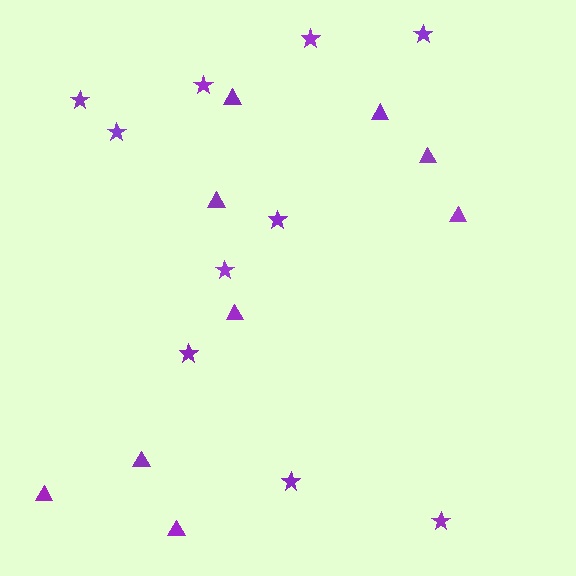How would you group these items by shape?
There are 2 groups: one group of stars (10) and one group of triangles (9).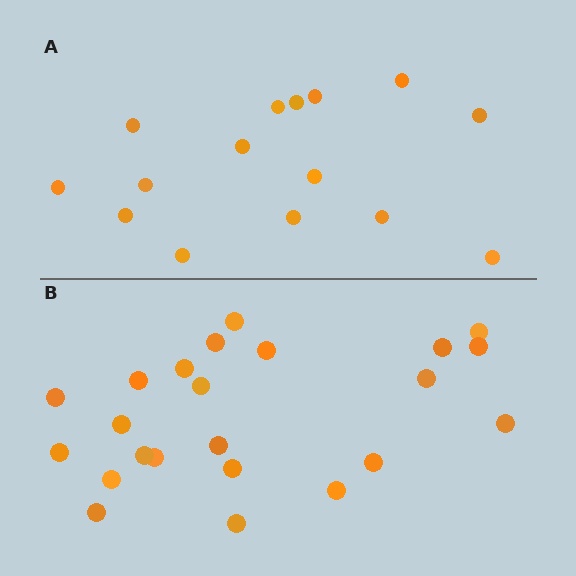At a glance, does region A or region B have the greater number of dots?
Region B (the bottom region) has more dots.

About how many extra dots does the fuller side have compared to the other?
Region B has roughly 8 or so more dots than region A.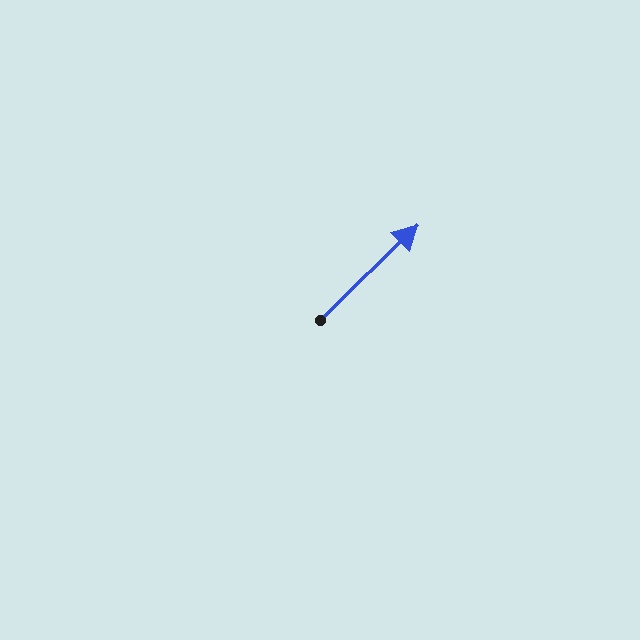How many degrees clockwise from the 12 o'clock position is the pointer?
Approximately 46 degrees.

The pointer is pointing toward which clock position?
Roughly 2 o'clock.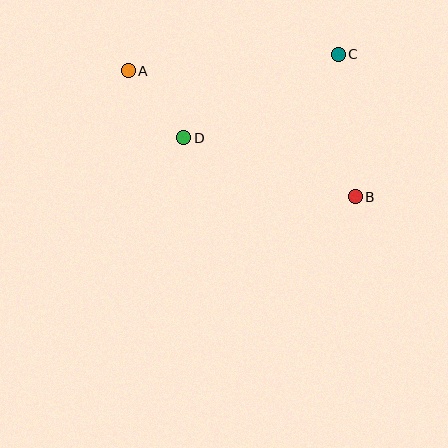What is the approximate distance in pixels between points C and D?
The distance between C and D is approximately 176 pixels.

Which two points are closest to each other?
Points A and D are closest to each other.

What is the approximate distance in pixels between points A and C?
The distance between A and C is approximately 211 pixels.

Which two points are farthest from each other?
Points A and B are farthest from each other.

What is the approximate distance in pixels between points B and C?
The distance between B and C is approximately 144 pixels.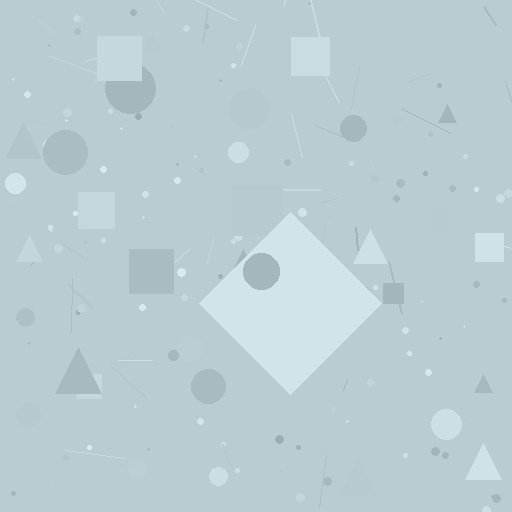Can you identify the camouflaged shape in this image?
The camouflaged shape is a diamond.